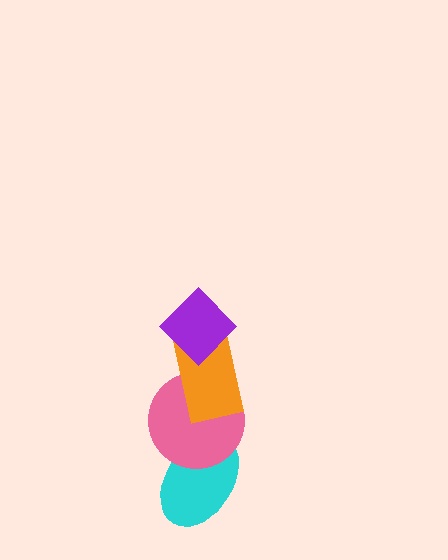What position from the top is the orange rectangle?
The orange rectangle is 2nd from the top.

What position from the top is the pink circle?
The pink circle is 3rd from the top.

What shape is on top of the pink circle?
The orange rectangle is on top of the pink circle.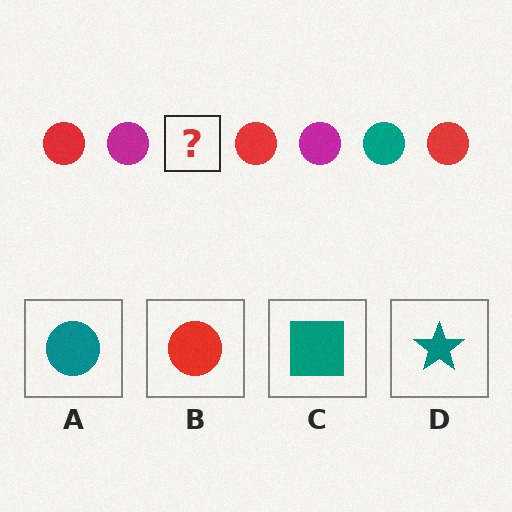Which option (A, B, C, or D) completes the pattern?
A.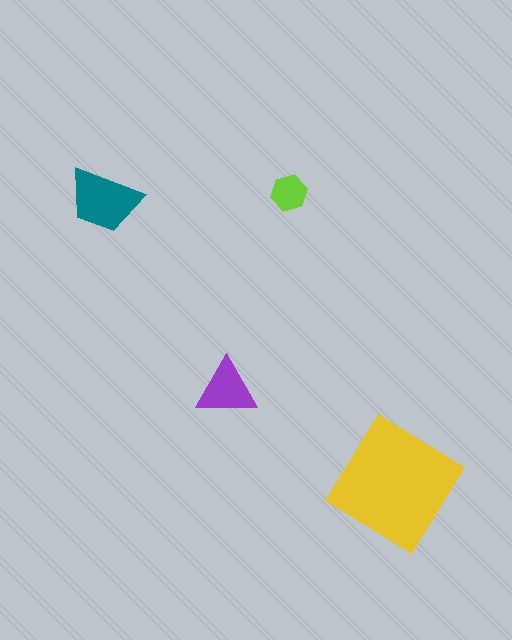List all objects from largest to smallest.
The yellow diamond, the teal trapezoid, the purple triangle, the lime hexagon.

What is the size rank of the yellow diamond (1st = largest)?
1st.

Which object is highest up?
The lime hexagon is topmost.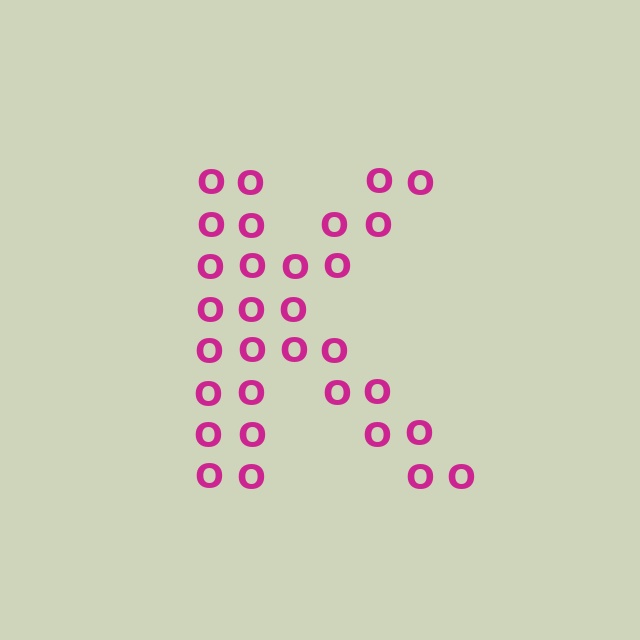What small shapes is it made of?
It is made of small letter O's.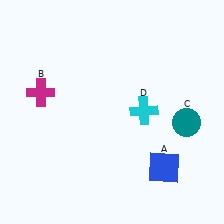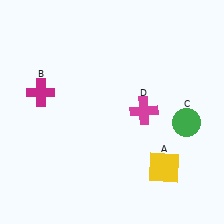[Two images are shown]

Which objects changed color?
A changed from blue to yellow. C changed from teal to green. D changed from cyan to magenta.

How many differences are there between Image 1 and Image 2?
There are 3 differences between the two images.